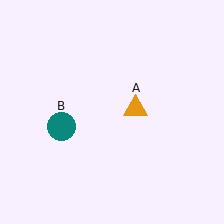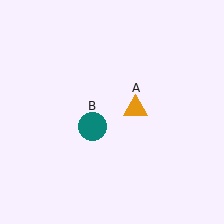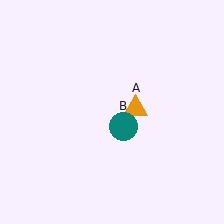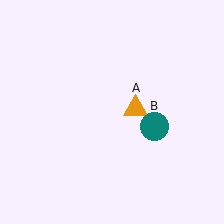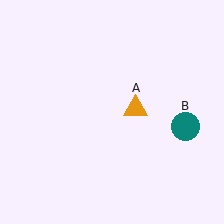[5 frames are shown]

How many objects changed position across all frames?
1 object changed position: teal circle (object B).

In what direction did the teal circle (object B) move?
The teal circle (object B) moved right.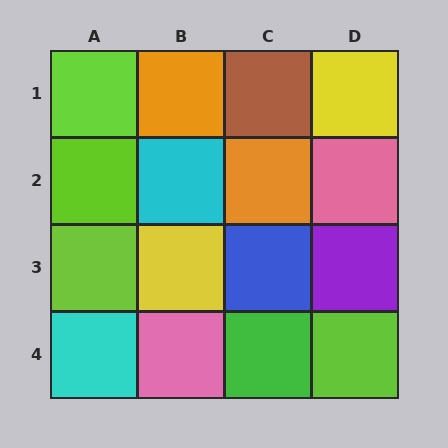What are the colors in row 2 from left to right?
Lime, cyan, orange, pink.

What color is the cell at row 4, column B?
Pink.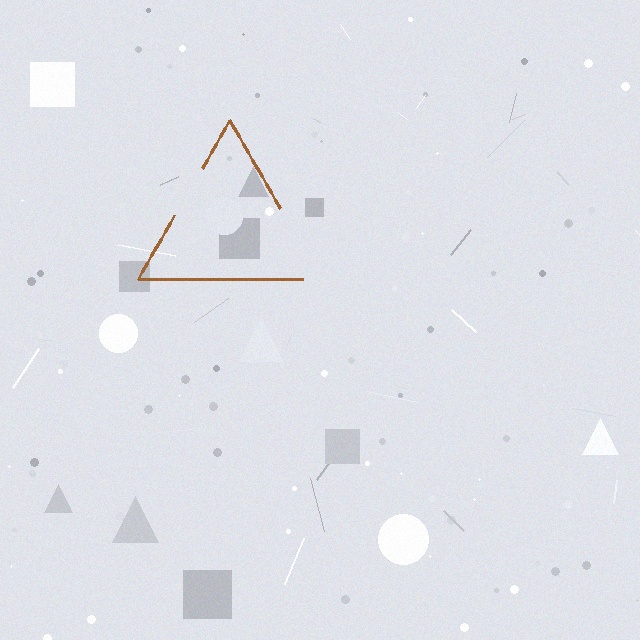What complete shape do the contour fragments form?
The contour fragments form a triangle.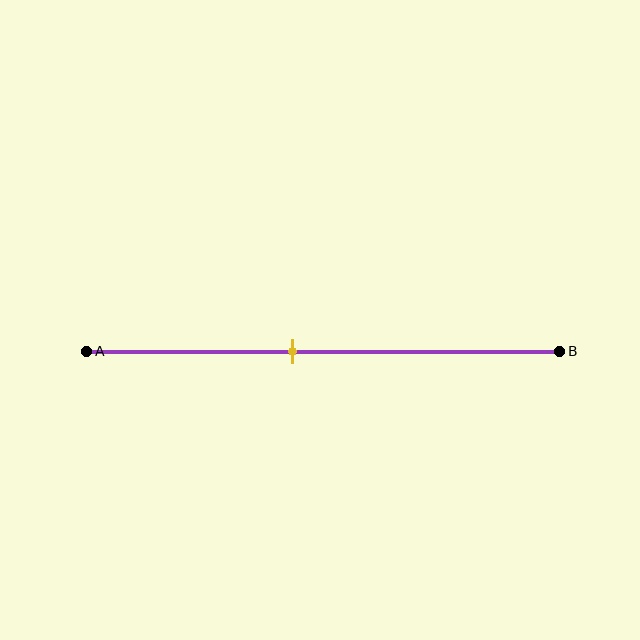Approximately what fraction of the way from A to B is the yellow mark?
The yellow mark is approximately 45% of the way from A to B.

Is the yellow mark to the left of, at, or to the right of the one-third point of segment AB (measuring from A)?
The yellow mark is to the right of the one-third point of segment AB.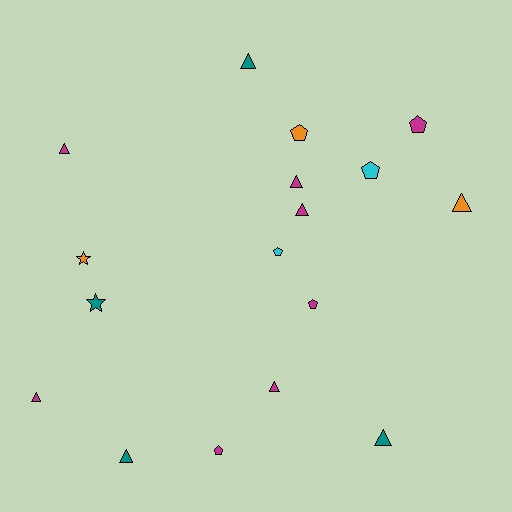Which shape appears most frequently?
Triangle, with 9 objects.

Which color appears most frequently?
Magenta, with 8 objects.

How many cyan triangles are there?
There are no cyan triangles.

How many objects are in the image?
There are 17 objects.